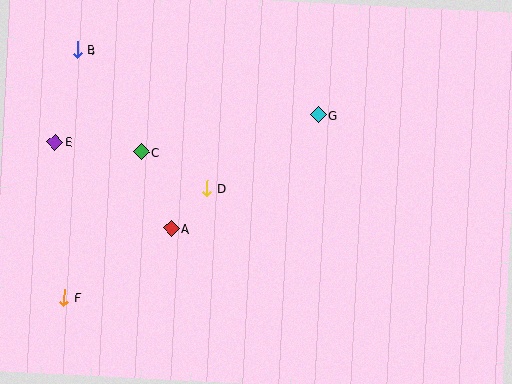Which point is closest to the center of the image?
Point D at (207, 188) is closest to the center.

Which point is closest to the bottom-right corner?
Point G is closest to the bottom-right corner.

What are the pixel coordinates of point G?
Point G is at (318, 115).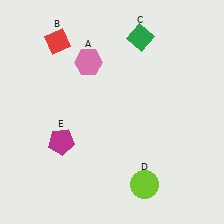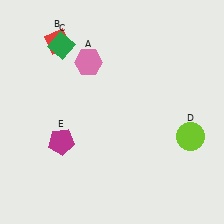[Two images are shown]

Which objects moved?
The objects that moved are: the green diamond (C), the lime circle (D).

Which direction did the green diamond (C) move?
The green diamond (C) moved left.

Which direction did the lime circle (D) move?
The lime circle (D) moved up.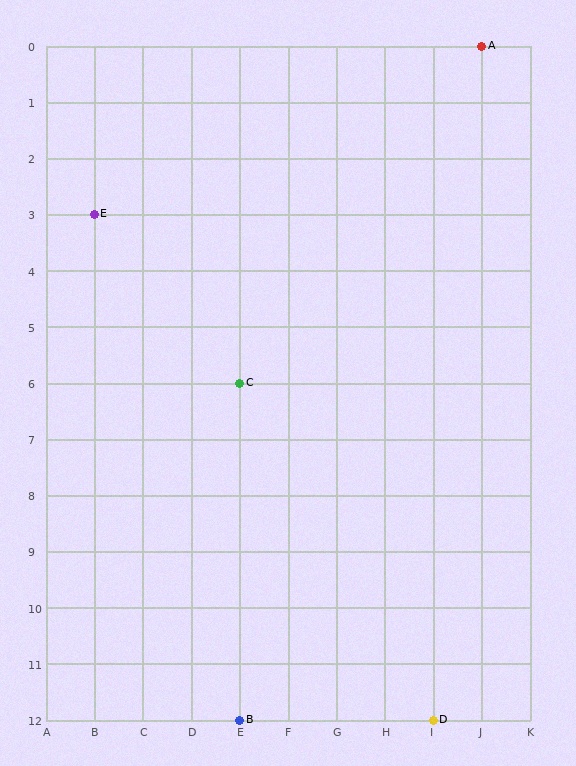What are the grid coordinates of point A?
Point A is at grid coordinates (J, 0).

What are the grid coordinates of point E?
Point E is at grid coordinates (B, 3).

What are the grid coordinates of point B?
Point B is at grid coordinates (E, 12).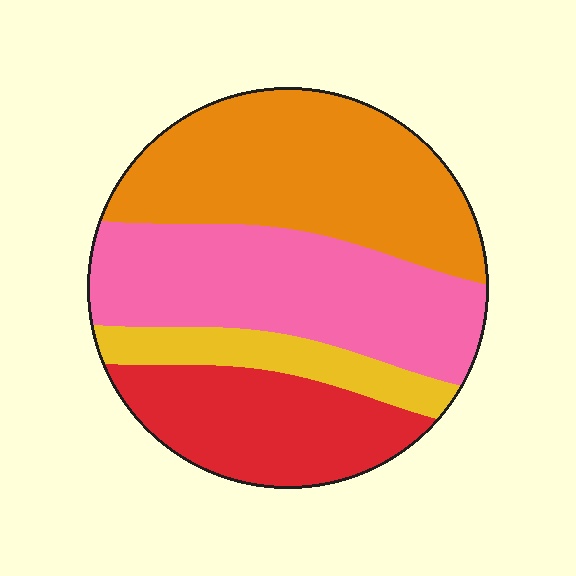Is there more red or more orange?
Orange.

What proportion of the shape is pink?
Pink takes up between a quarter and a half of the shape.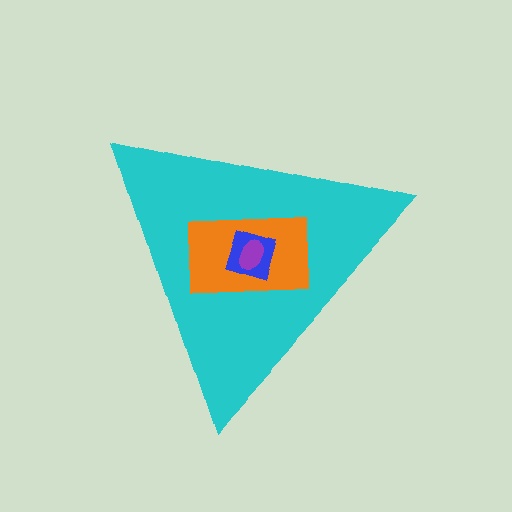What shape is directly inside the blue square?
The purple ellipse.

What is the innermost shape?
The purple ellipse.